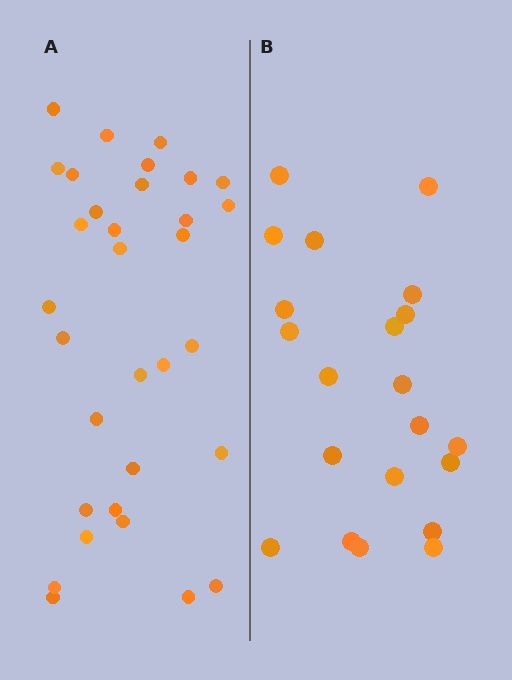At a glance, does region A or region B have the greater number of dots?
Region A (the left region) has more dots.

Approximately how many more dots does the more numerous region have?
Region A has roughly 12 or so more dots than region B.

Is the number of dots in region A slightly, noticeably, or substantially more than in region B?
Region A has substantially more. The ratio is roughly 1.5 to 1.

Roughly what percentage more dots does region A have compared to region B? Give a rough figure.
About 50% more.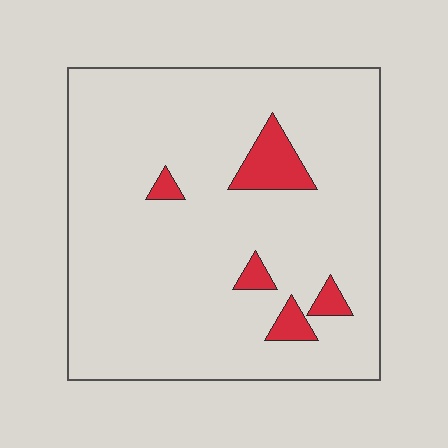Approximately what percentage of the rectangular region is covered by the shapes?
Approximately 10%.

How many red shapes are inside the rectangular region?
5.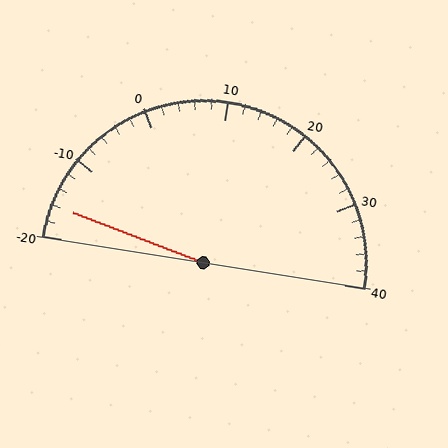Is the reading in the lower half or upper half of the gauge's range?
The reading is in the lower half of the range (-20 to 40).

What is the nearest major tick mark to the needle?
The nearest major tick mark is -20.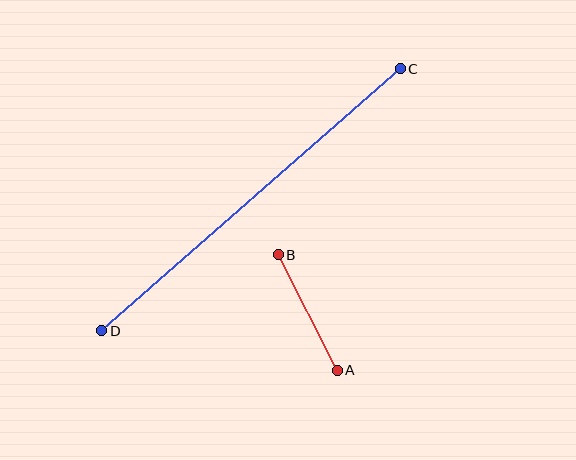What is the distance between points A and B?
The distance is approximately 130 pixels.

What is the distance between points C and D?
The distance is approximately 397 pixels.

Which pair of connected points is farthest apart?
Points C and D are farthest apart.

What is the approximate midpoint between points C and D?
The midpoint is at approximately (251, 200) pixels.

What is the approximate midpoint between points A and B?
The midpoint is at approximately (308, 313) pixels.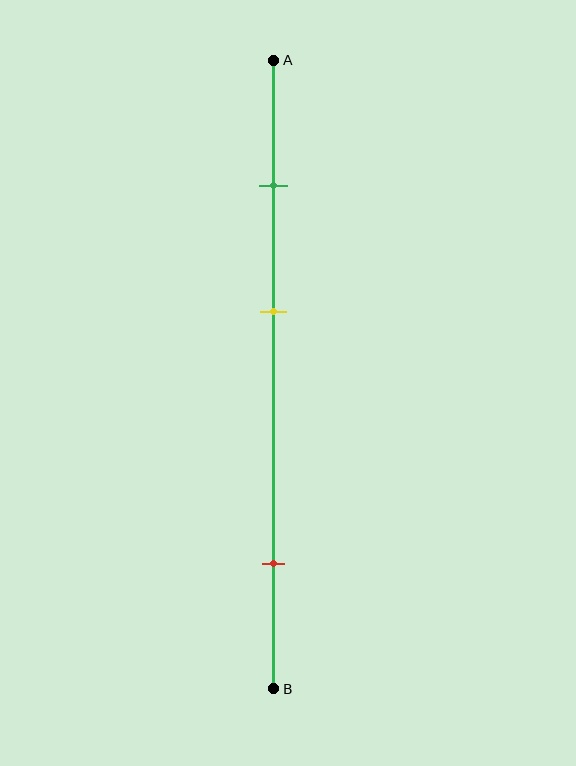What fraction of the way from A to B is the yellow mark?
The yellow mark is approximately 40% (0.4) of the way from A to B.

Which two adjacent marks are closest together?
The green and yellow marks are the closest adjacent pair.